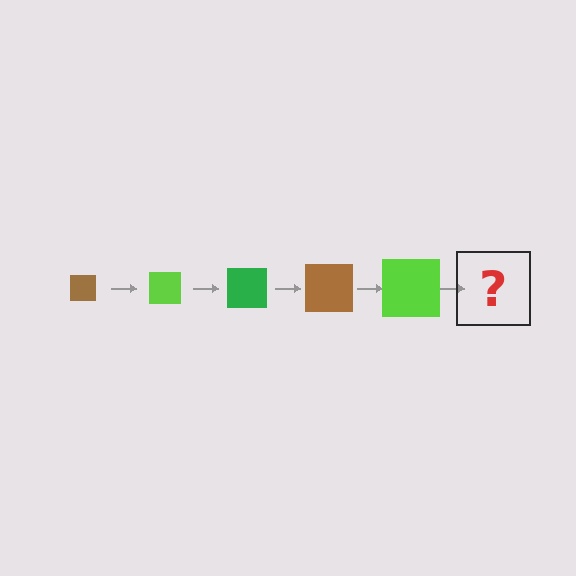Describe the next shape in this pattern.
It should be a green square, larger than the previous one.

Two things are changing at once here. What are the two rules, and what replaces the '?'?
The two rules are that the square grows larger each step and the color cycles through brown, lime, and green. The '?' should be a green square, larger than the previous one.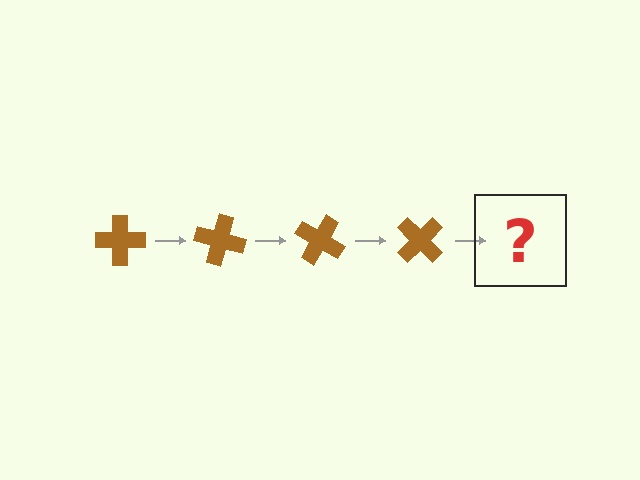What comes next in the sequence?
The next element should be a brown cross rotated 60 degrees.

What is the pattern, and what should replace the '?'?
The pattern is that the cross rotates 15 degrees each step. The '?' should be a brown cross rotated 60 degrees.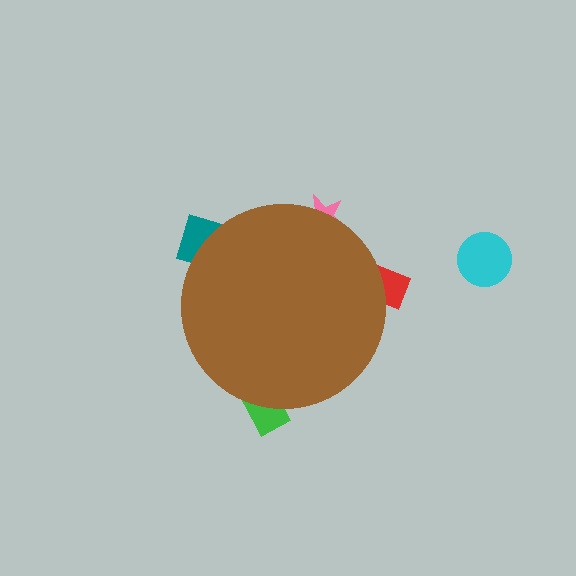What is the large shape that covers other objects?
A brown circle.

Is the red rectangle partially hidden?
Yes, the red rectangle is partially hidden behind the brown circle.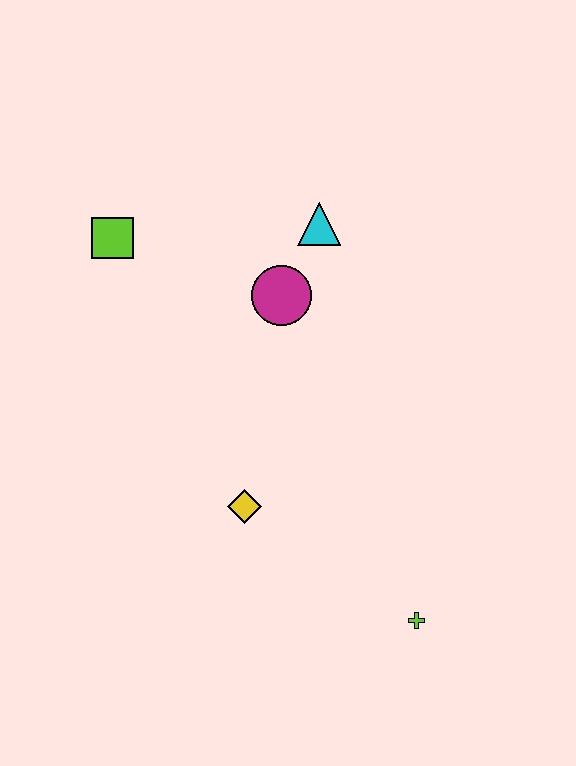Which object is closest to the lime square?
The magenta circle is closest to the lime square.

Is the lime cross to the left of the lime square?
No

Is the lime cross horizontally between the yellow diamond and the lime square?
No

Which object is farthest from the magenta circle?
The lime cross is farthest from the magenta circle.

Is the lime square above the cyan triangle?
No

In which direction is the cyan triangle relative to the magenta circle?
The cyan triangle is above the magenta circle.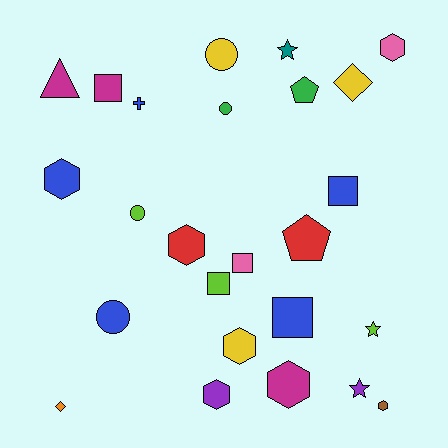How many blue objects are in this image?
There are 5 blue objects.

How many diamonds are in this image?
There are 2 diamonds.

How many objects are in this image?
There are 25 objects.